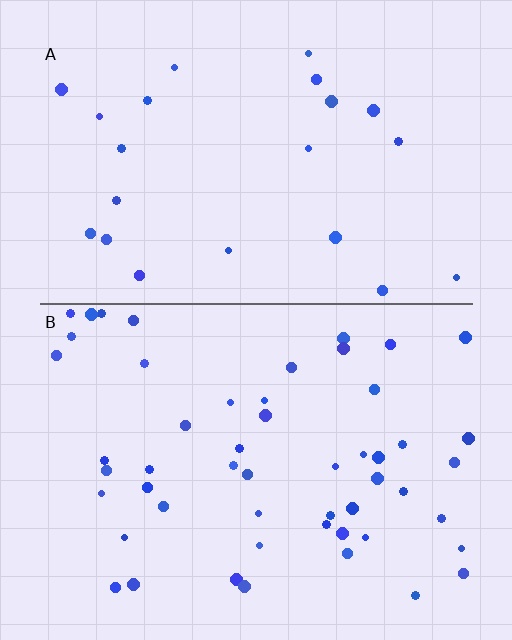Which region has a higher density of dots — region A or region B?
B (the bottom).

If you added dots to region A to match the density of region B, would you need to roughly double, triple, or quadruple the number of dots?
Approximately double.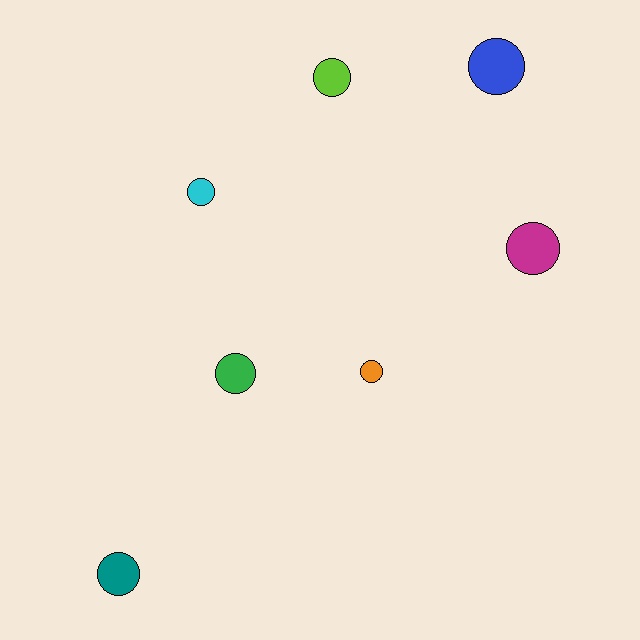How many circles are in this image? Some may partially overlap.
There are 7 circles.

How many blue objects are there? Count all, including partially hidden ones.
There is 1 blue object.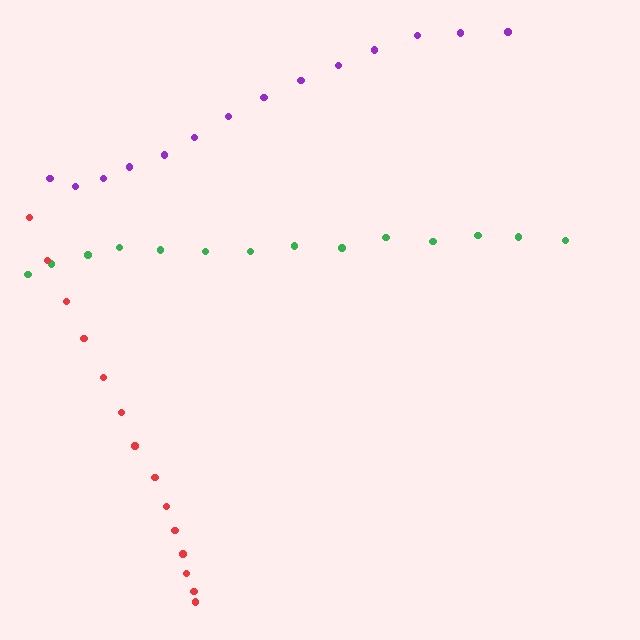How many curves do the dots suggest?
There are 3 distinct paths.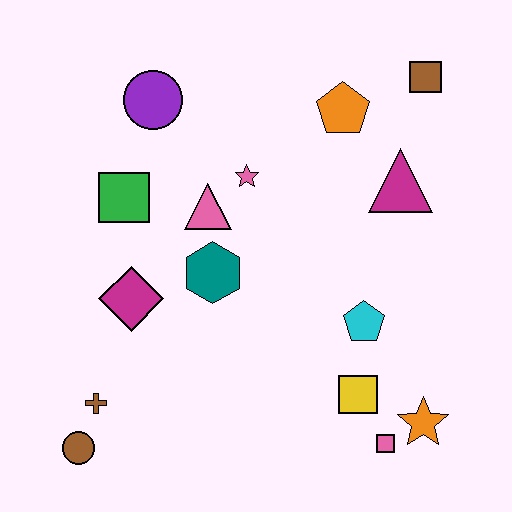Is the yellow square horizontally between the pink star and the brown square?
Yes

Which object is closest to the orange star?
The pink square is closest to the orange star.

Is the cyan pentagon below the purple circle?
Yes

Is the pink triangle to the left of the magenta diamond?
No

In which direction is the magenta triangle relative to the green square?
The magenta triangle is to the right of the green square.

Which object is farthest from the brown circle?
The brown square is farthest from the brown circle.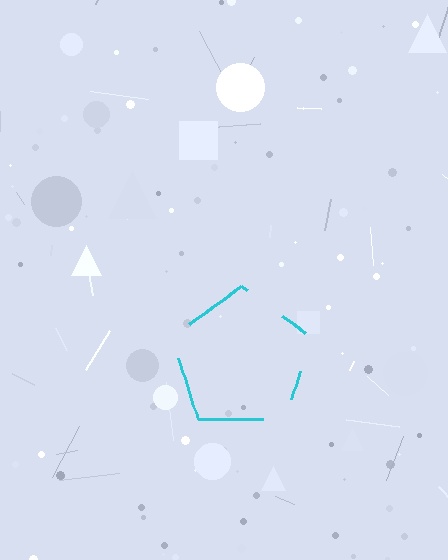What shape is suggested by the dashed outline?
The dashed outline suggests a pentagon.